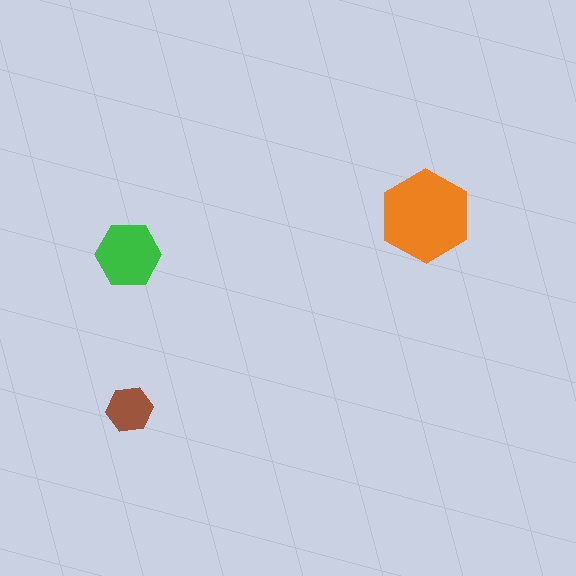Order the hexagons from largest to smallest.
the orange one, the green one, the brown one.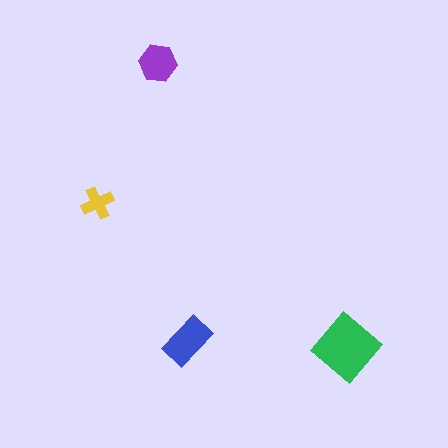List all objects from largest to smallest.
The green diamond, the blue rectangle, the purple hexagon, the yellow cross.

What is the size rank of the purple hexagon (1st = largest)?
3rd.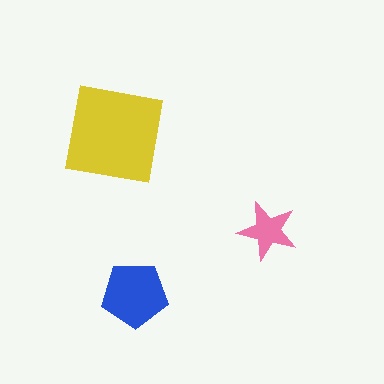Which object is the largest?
The yellow square.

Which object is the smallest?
The pink star.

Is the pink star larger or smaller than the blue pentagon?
Smaller.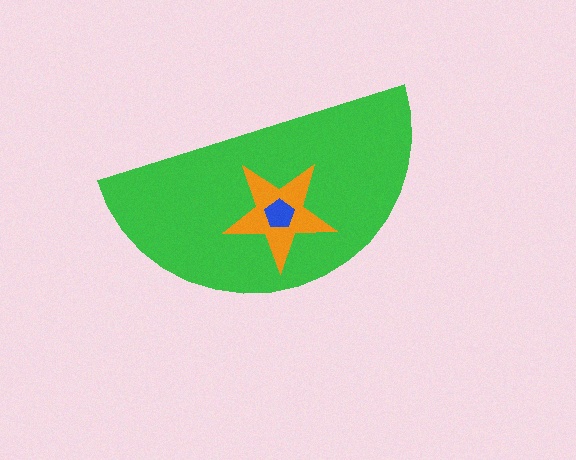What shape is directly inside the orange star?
The blue pentagon.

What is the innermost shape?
The blue pentagon.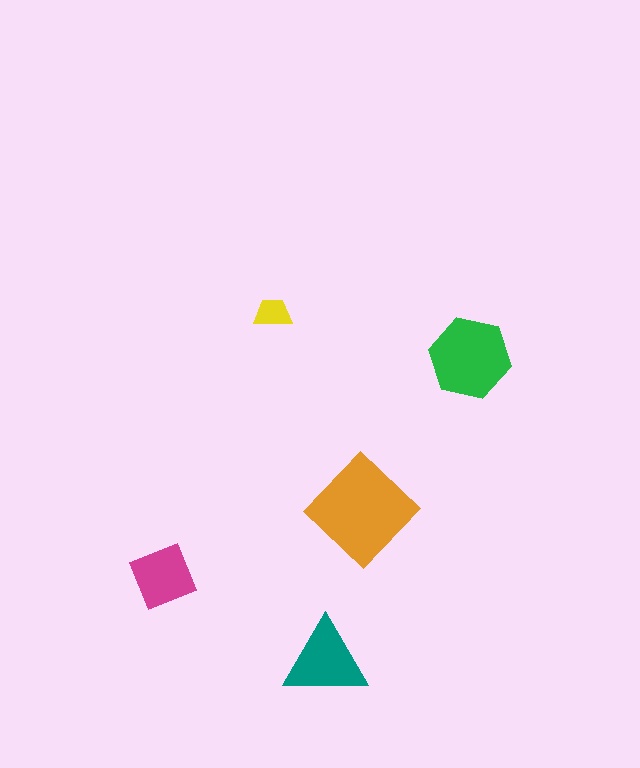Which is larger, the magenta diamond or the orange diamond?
The orange diamond.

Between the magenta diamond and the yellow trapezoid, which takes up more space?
The magenta diamond.